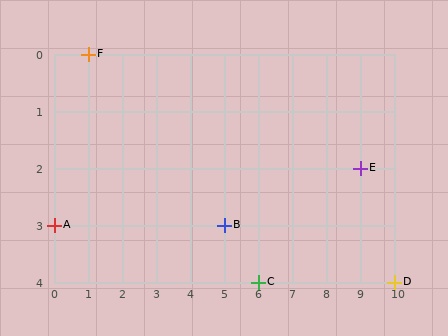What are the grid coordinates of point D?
Point D is at grid coordinates (10, 4).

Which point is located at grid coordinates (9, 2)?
Point E is at (9, 2).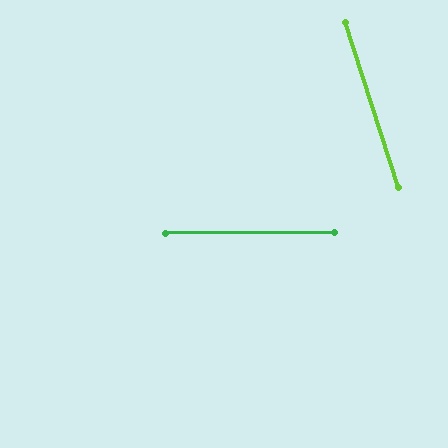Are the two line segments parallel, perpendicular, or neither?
Neither parallel nor perpendicular — they differ by about 72°.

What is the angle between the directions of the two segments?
Approximately 72 degrees.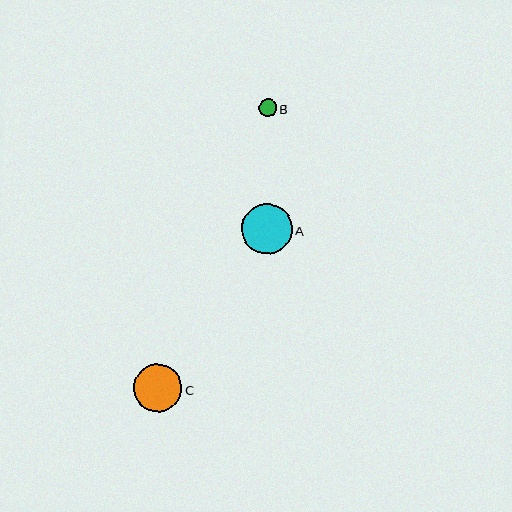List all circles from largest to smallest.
From largest to smallest: A, C, B.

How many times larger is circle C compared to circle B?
Circle C is approximately 2.8 times the size of circle B.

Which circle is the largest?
Circle A is the largest with a size of approximately 51 pixels.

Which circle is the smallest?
Circle B is the smallest with a size of approximately 17 pixels.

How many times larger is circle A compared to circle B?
Circle A is approximately 3.0 times the size of circle B.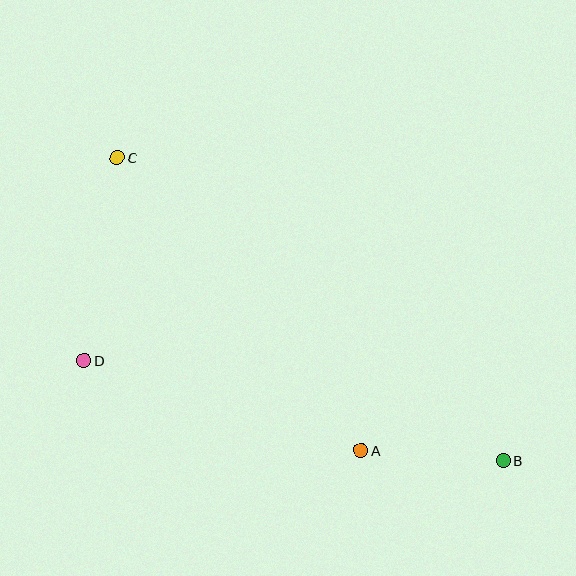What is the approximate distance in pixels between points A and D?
The distance between A and D is approximately 291 pixels.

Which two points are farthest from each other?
Points B and C are farthest from each other.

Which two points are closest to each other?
Points A and B are closest to each other.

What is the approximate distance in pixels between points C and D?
The distance between C and D is approximately 206 pixels.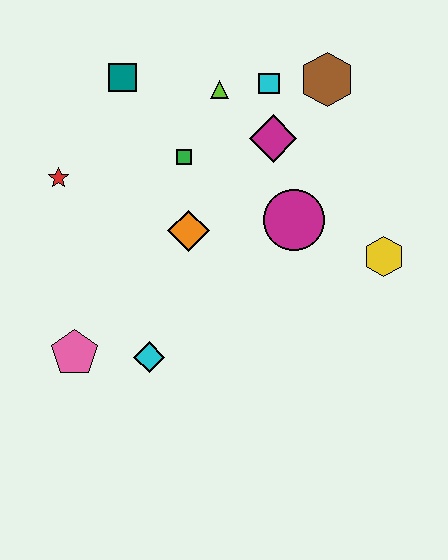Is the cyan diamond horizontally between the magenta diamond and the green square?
No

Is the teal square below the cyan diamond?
No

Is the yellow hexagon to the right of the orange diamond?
Yes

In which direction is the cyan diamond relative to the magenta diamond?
The cyan diamond is below the magenta diamond.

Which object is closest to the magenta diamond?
The cyan square is closest to the magenta diamond.